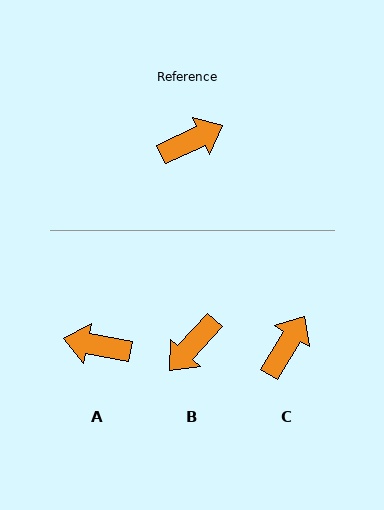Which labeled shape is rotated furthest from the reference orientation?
B, about 157 degrees away.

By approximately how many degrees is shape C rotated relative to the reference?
Approximately 34 degrees counter-clockwise.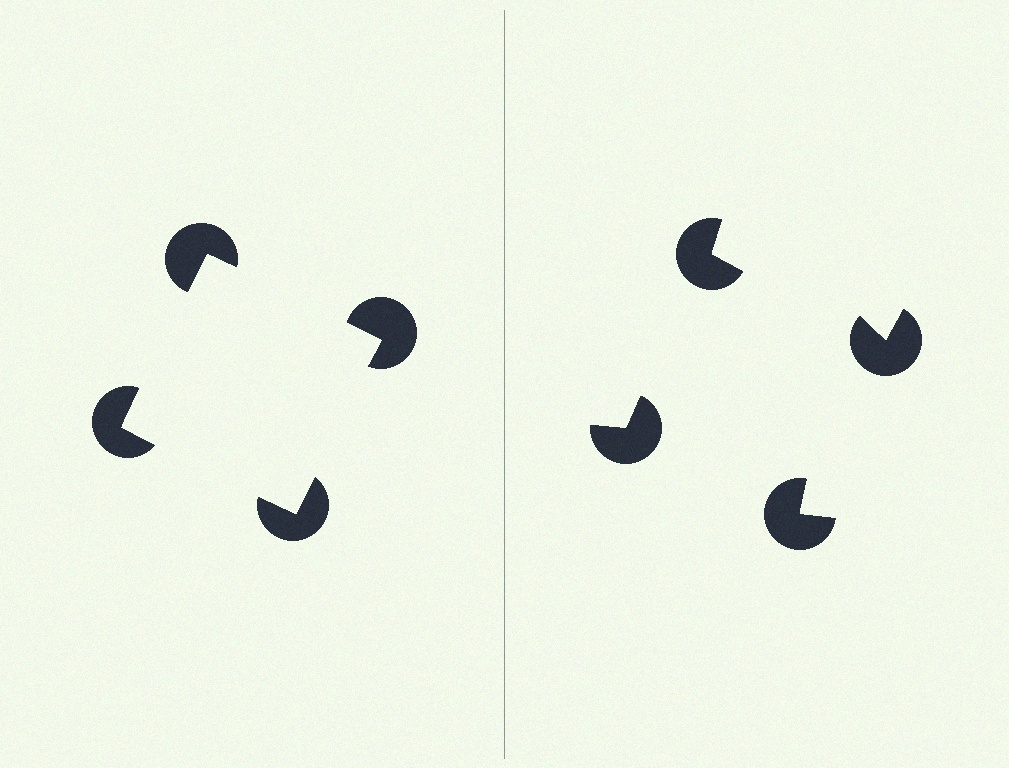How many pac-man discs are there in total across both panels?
8 — 4 on each side.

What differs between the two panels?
The pac-man discs are positioned identically on both sides; only the wedge orientations differ. On the left they align to a square; on the right they are misaligned.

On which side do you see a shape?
An illusory square appears on the left side. On the right side the wedge cuts are rotated, so no coherent shape forms.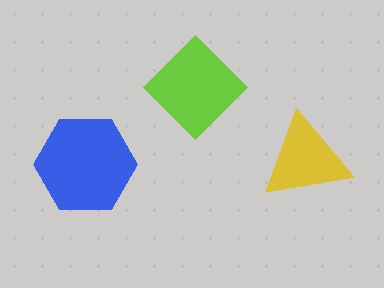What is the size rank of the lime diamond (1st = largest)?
2nd.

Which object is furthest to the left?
The blue hexagon is leftmost.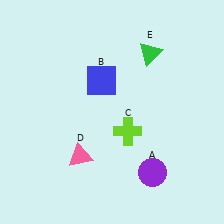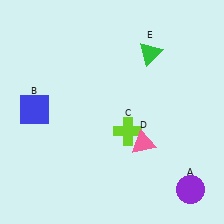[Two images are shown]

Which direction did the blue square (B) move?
The blue square (B) moved left.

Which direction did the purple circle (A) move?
The purple circle (A) moved right.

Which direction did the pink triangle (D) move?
The pink triangle (D) moved right.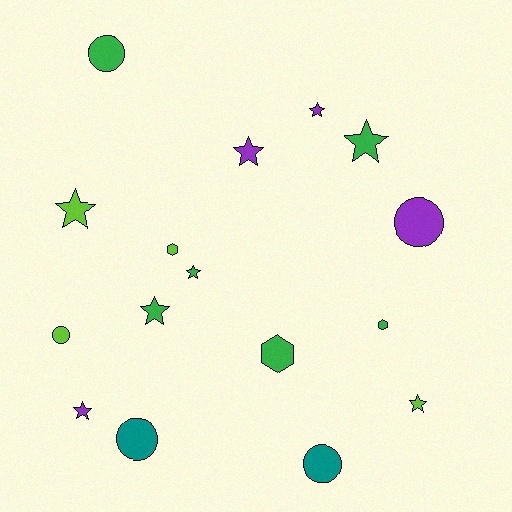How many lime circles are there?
There is 1 lime circle.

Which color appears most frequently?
Green, with 6 objects.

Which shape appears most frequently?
Star, with 8 objects.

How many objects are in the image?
There are 16 objects.